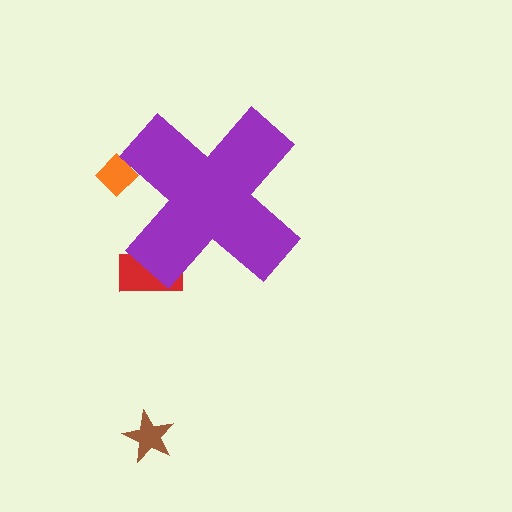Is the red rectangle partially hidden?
Yes, the red rectangle is partially hidden behind the purple cross.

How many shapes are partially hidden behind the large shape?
2 shapes are partially hidden.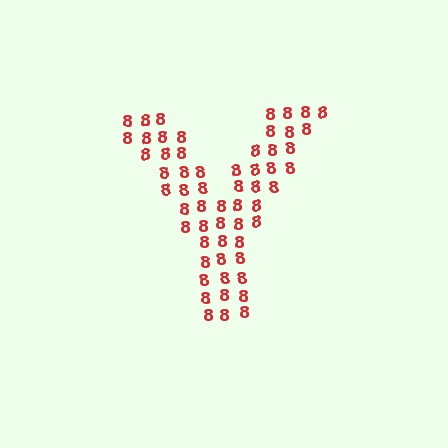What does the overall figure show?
The overall figure shows the letter Y.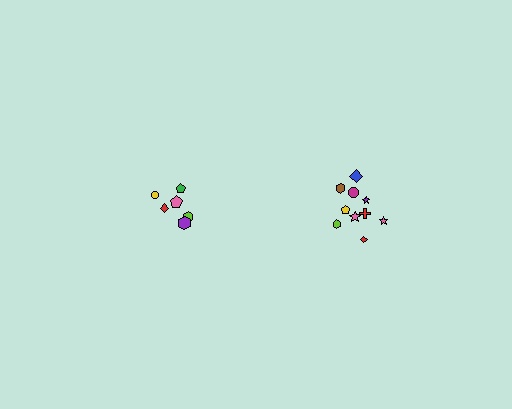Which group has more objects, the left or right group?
The right group.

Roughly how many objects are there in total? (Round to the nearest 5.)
Roughly 15 objects in total.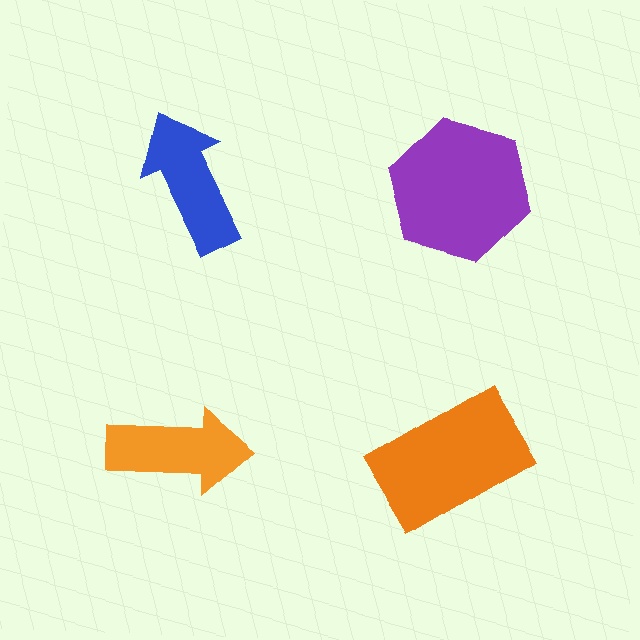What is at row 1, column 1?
A blue arrow.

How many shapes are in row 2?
2 shapes.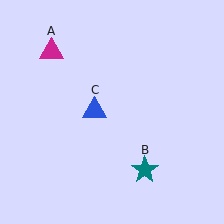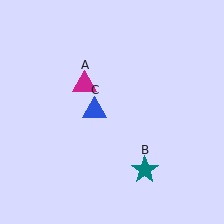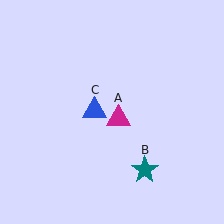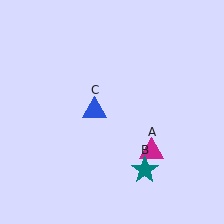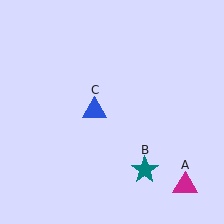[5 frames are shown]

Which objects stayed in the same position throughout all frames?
Teal star (object B) and blue triangle (object C) remained stationary.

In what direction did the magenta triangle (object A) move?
The magenta triangle (object A) moved down and to the right.